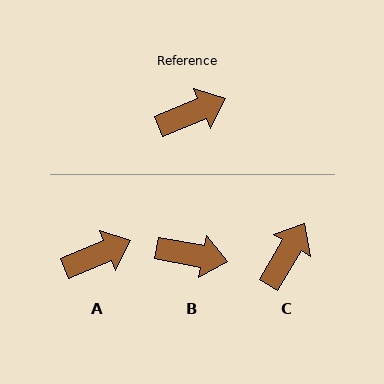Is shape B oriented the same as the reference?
No, it is off by about 33 degrees.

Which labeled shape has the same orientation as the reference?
A.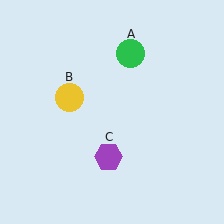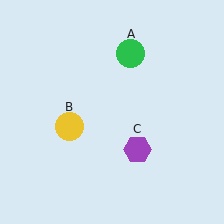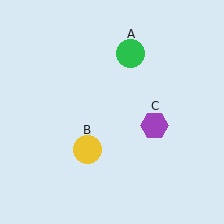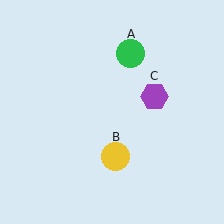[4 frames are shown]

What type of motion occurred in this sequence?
The yellow circle (object B), purple hexagon (object C) rotated counterclockwise around the center of the scene.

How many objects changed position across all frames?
2 objects changed position: yellow circle (object B), purple hexagon (object C).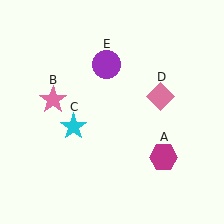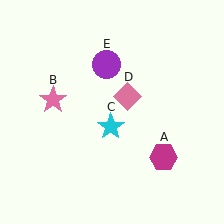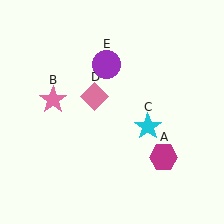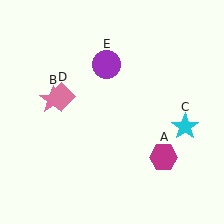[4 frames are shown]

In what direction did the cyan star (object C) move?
The cyan star (object C) moved right.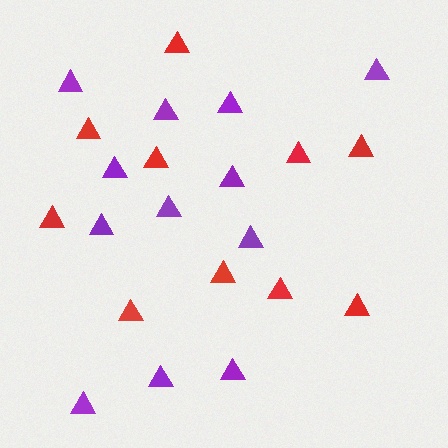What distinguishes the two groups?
There are 2 groups: one group of purple triangles (12) and one group of red triangles (10).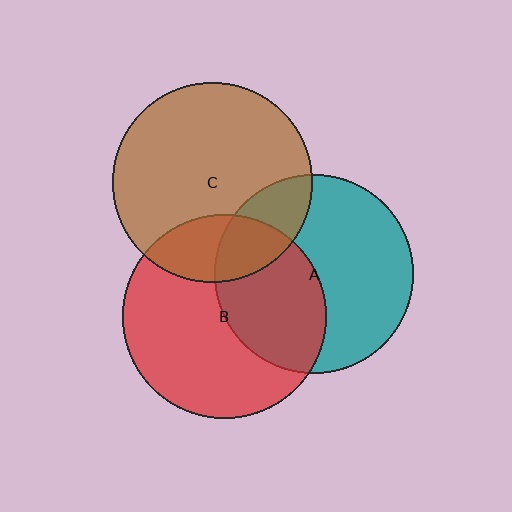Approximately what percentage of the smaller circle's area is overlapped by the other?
Approximately 40%.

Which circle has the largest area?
Circle B (red).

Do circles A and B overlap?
Yes.